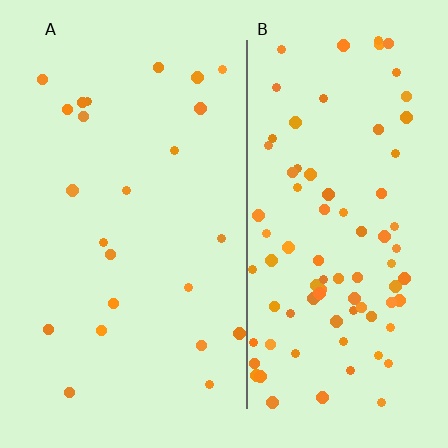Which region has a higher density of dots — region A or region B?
B (the right).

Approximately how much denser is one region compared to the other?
Approximately 3.7× — region B over region A.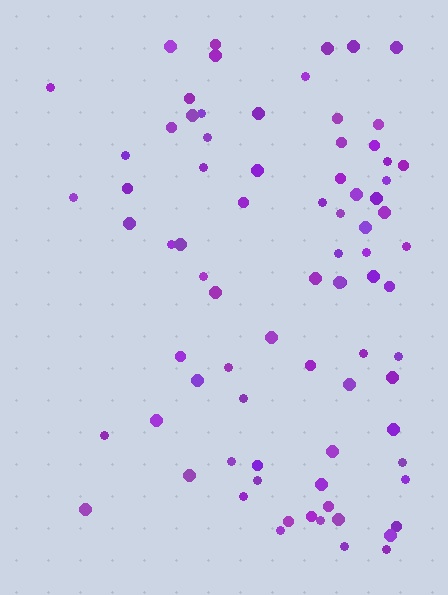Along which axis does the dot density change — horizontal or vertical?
Horizontal.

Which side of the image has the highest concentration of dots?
The right.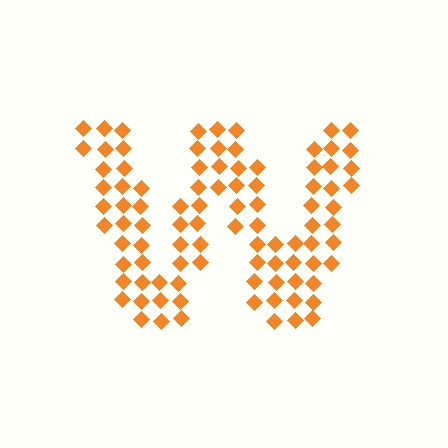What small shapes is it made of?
It is made of small diamonds.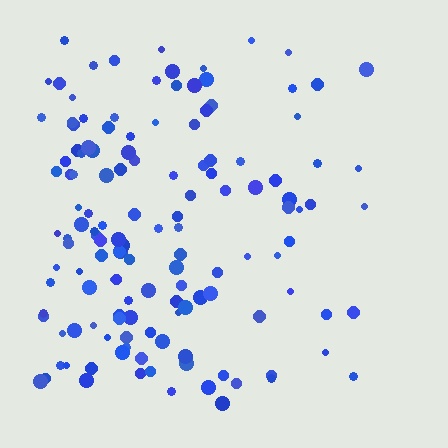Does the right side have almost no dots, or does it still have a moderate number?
Still a moderate number, just noticeably fewer than the left.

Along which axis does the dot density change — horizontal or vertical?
Horizontal.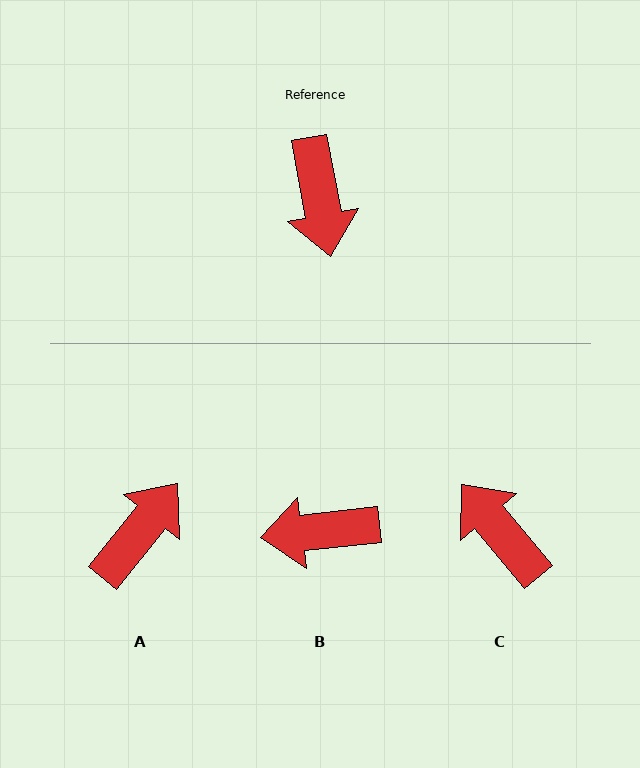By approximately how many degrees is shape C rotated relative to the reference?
Approximately 151 degrees clockwise.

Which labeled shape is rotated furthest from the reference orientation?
C, about 151 degrees away.